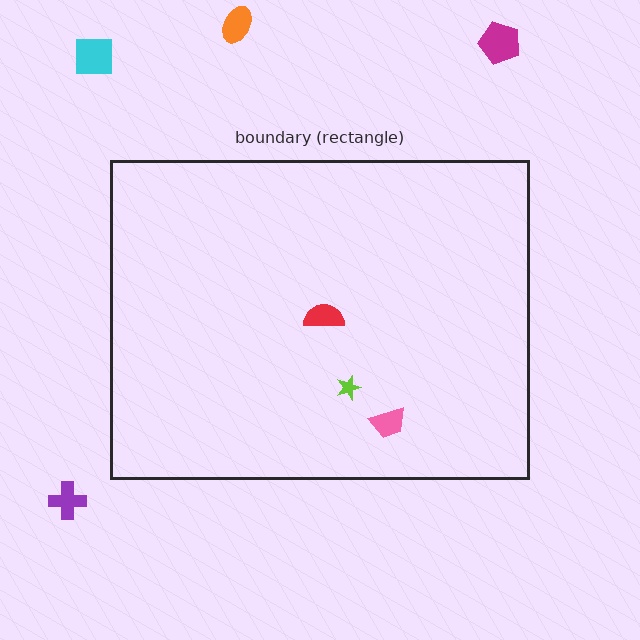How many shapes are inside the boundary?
3 inside, 4 outside.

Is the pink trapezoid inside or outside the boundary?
Inside.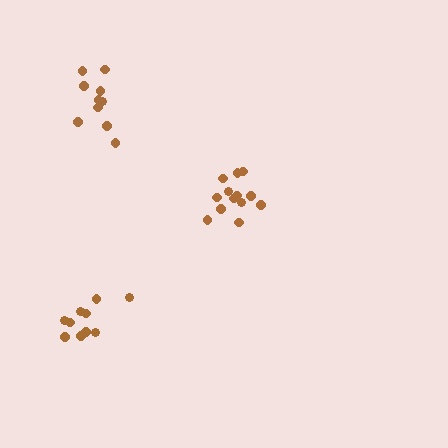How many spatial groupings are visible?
There are 3 spatial groupings.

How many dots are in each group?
Group 1: 10 dots, Group 2: 13 dots, Group 3: 10 dots (33 total).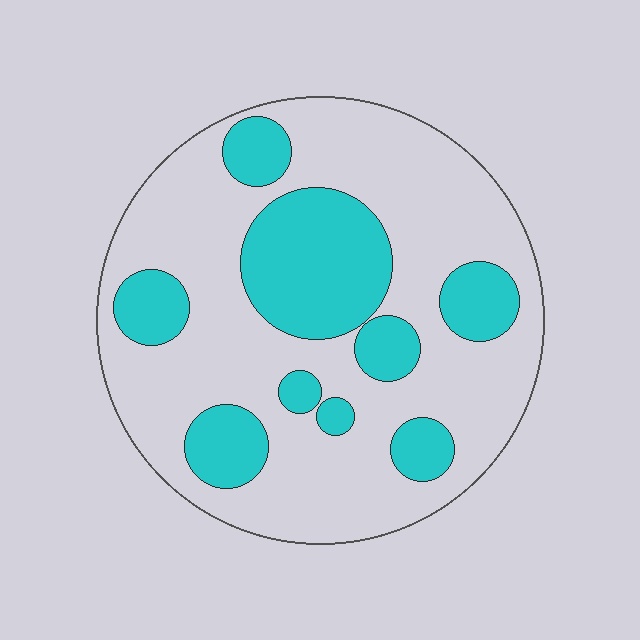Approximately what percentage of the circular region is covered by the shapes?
Approximately 30%.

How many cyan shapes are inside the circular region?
9.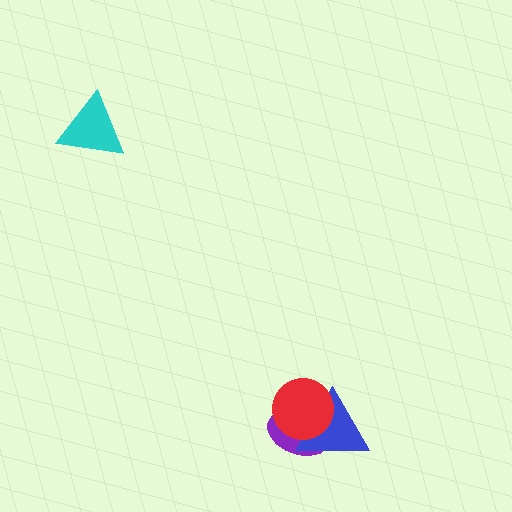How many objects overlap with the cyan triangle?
0 objects overlap with the cyan triangle.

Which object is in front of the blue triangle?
The red circle is in front of the blue triangle.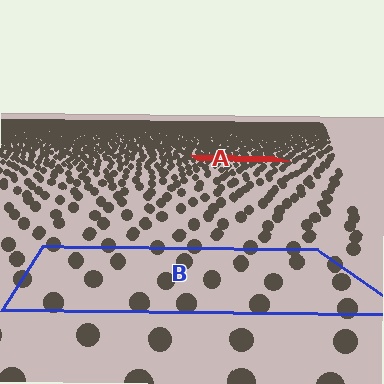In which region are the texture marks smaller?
The texture marks are smaller in region A, because it is farther away.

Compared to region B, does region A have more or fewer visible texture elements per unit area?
Region A has more texture elements per unit area — they are packed more densely because it is farther away.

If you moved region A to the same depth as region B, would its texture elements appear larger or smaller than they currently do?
They would appear larger. At a closer depth, the same texture elements are projected at a bigger on-screen size.